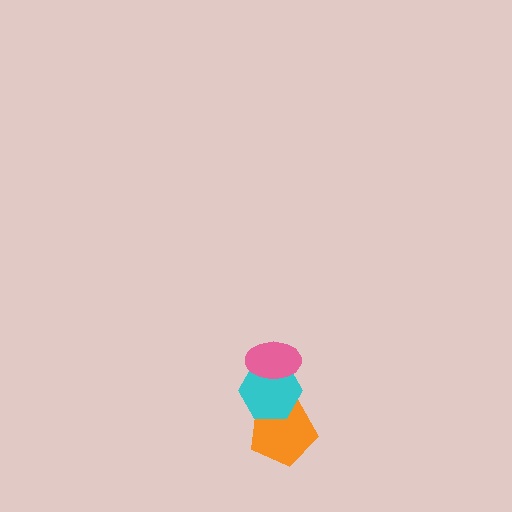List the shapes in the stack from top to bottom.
From top to bottom: the pink ellipse, the cyan hexagon, the orange pentagon.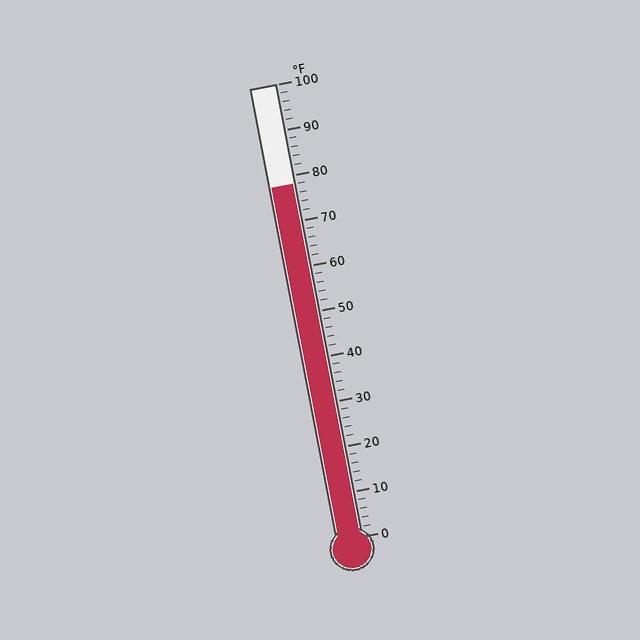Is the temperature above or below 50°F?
The temperature is above 50°F.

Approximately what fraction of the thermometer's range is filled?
The thermometer is filled to approximately 80% of its range.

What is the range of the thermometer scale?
The thermometer scale ranges from 0°F to 100°F.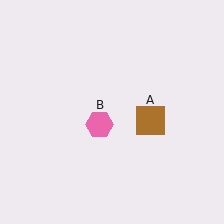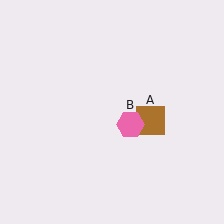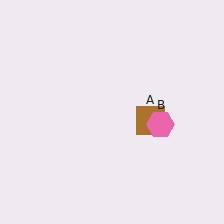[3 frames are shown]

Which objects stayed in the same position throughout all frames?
Brown square (object A) remained stationary.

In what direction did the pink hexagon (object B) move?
The pink hexagon (object B) moved right.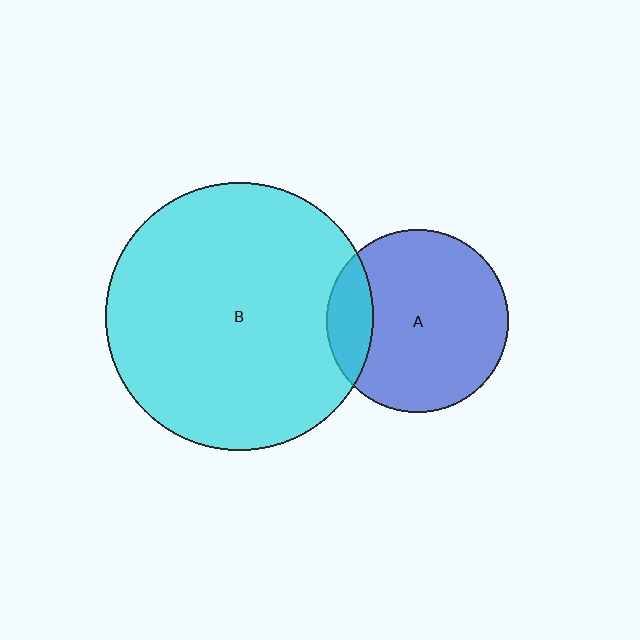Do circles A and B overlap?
Yes.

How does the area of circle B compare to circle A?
Approximately 2.1 times.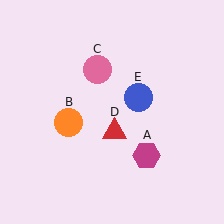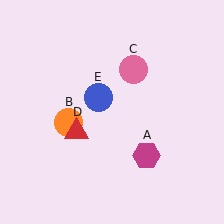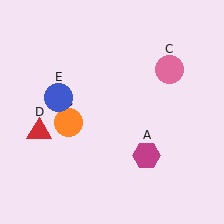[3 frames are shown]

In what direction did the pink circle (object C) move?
The pink circle (object C) moved right.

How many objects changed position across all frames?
3 objects changed position: pink circle (object C), red triangle (object D), blue circle (object E).